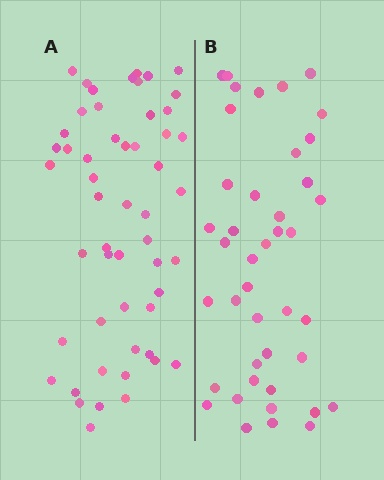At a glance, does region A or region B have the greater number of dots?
Region A (the left region) has more dots.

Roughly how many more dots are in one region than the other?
Region A has roughly 12 or so more dots than region B.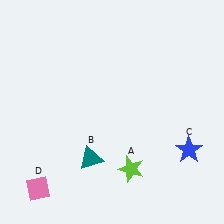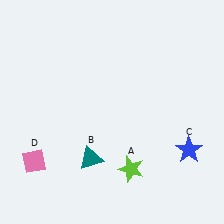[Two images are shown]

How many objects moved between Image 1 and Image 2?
1 object moved between the two images.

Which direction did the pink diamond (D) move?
The pink diamond (D) moved up.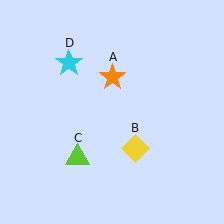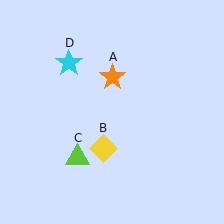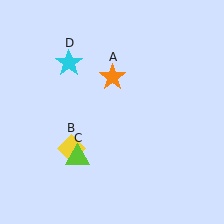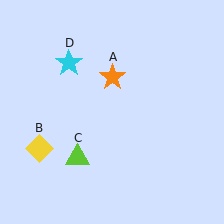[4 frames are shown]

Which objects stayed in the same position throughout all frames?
Orange star (object A) and lime triangle (object C) and cyan star (object D) remained stationary.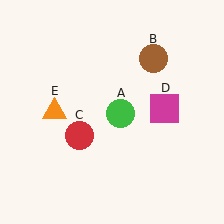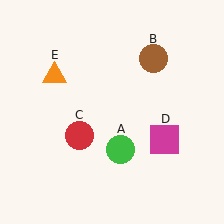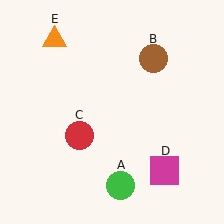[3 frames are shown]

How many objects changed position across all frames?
3 objects changed position: green circle (object A), magenta square (object D), orange triangle (object E).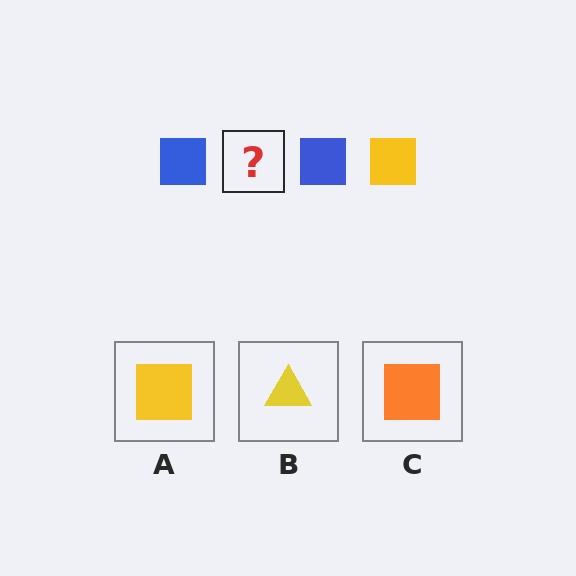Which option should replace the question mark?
Option A.